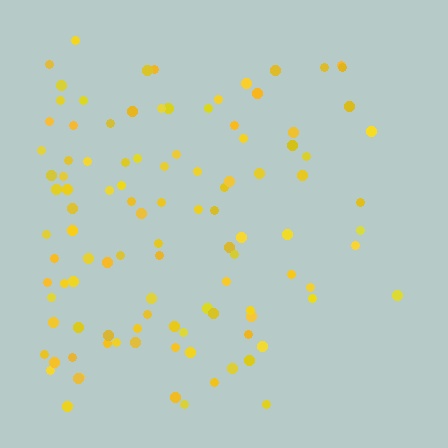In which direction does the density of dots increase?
From right to left, with the left side densest.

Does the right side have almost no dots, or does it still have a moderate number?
Still a moderate number, just noticeably fewer than the left.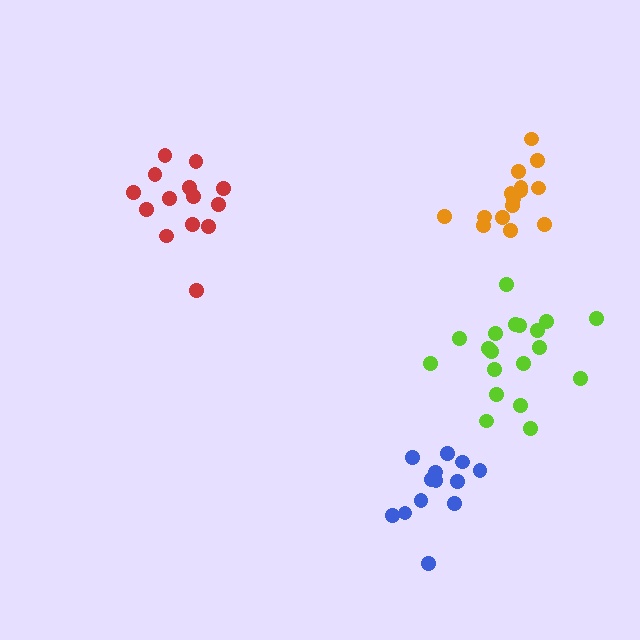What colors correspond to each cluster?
The clusters are colored: red, blue, lime, orange.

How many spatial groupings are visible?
There are 4 spatial groupings.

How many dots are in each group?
Group 1: 14 dots, Group 2: 13 dots, Group 3: 19 dots, Group 4: 15 dots (61 total).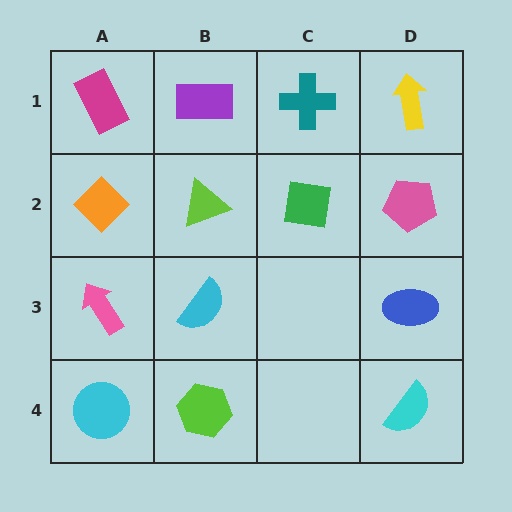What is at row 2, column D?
A pink pentagon.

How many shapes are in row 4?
3 shapes.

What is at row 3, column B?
A cyan semicircle.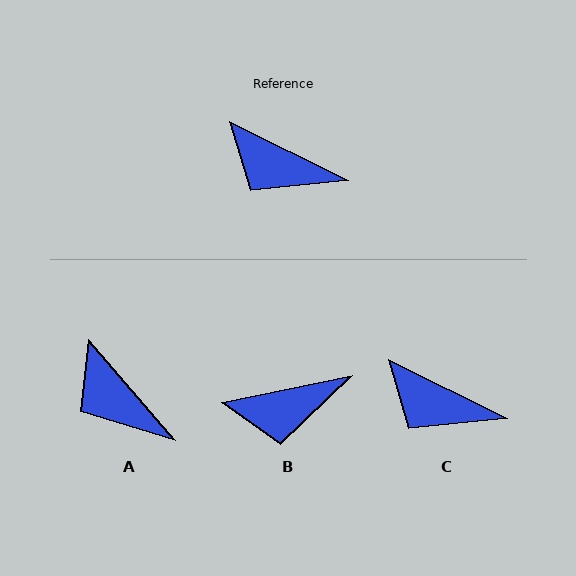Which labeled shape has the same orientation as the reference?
C.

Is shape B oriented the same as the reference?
No, it is off by about 38 degrees.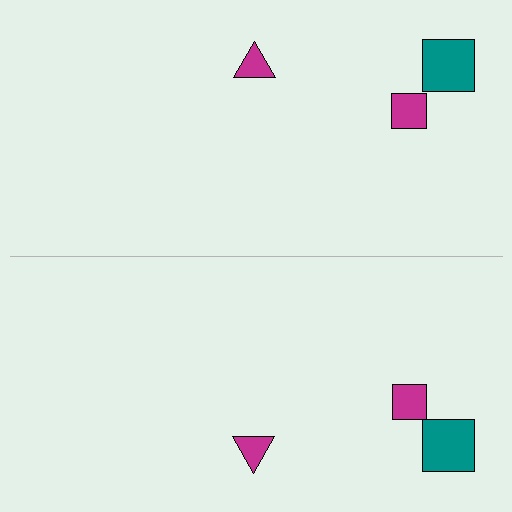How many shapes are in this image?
There are 6 shapes in this image.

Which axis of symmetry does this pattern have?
The pattern has a horizontal axis of symmetry running through the center of the image.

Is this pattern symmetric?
Yes, this pattern has bilateral (reflection) symmetry.